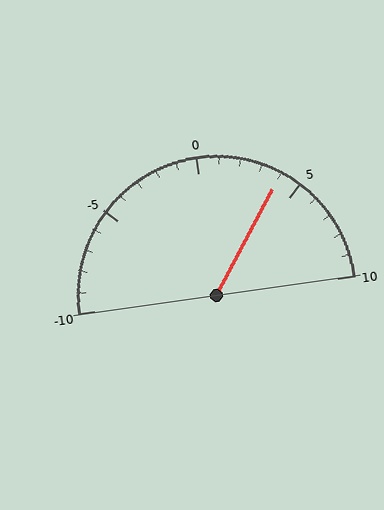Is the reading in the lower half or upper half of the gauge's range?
The reading is in the upper half of the range (-10 to 10).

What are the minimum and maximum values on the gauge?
The gauge ranges from -10 to 10.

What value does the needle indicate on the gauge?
The needle indicates approximately 4.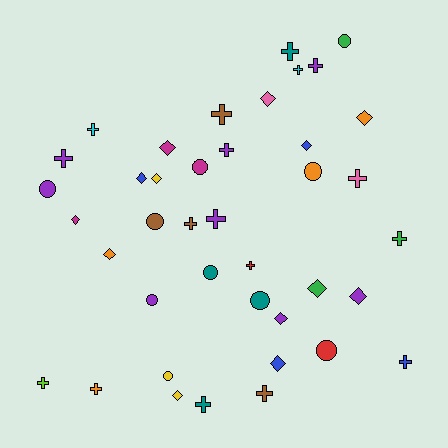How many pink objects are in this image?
There are 2 pink objects.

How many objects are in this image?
There are 40 objects.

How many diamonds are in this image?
There are 13 diamonds.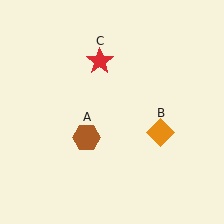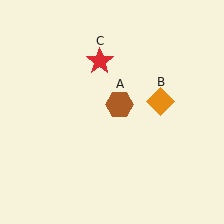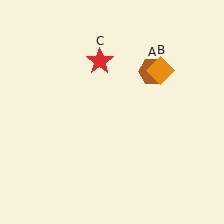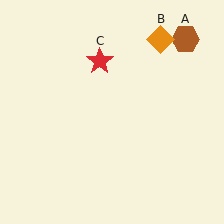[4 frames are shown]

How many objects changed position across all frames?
2 objects changed position: brown hexagon (object A), orange diamond (object B).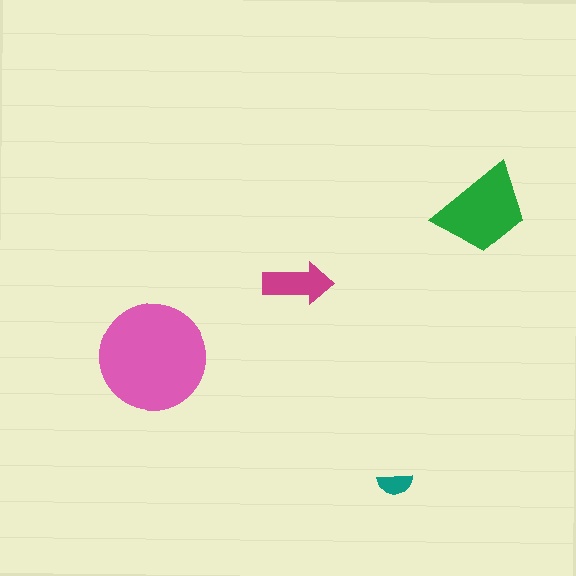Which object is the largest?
The pink circle.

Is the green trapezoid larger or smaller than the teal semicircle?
Larger.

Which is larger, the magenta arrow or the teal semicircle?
The magenta arrow.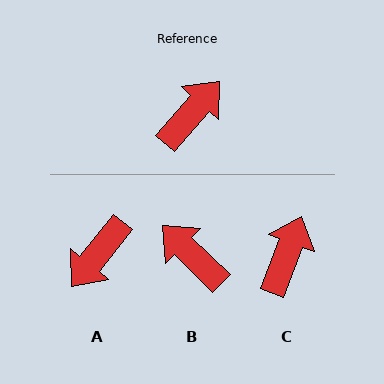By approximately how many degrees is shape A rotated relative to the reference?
Approximately 177 degrees clockwise.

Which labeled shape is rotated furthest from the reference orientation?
A, about 177 degrees away.